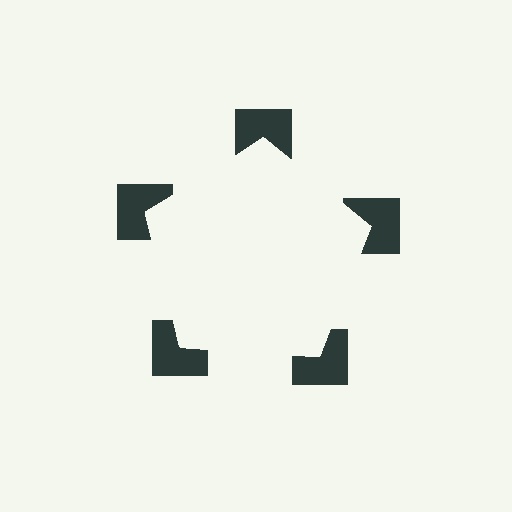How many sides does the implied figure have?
5 sides.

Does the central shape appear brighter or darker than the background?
It typically appears slightly brighter than the background, even though no actual brightness change is drawn.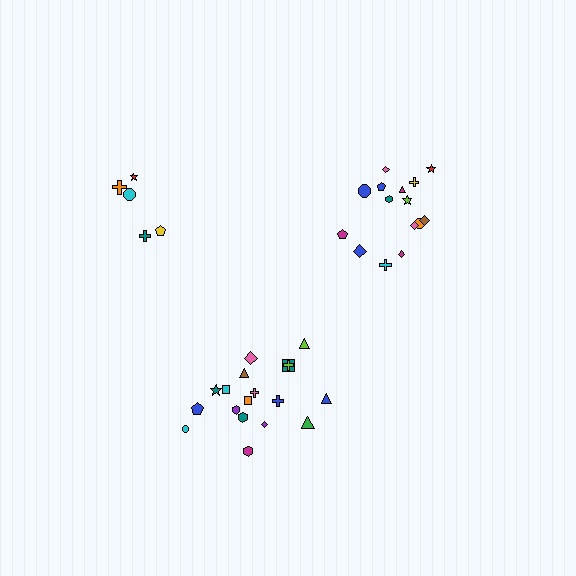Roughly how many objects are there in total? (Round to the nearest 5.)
Roughly 40 objects in total.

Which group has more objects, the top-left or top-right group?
The top-right group.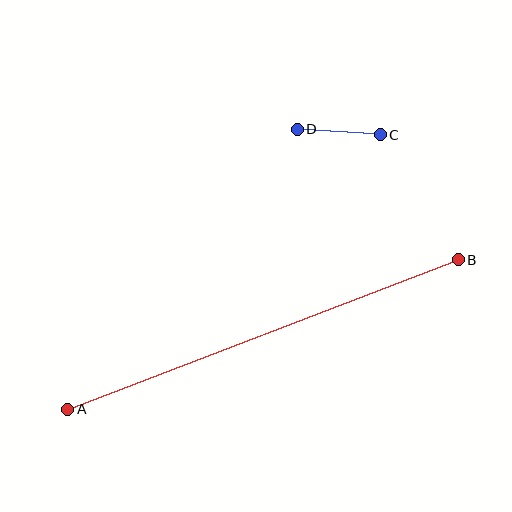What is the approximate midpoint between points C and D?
The midpoint is at approximately (339, 132) pixels.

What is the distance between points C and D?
The distance is approximately 83 pixels.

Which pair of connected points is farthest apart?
Points A and B are farthest apart.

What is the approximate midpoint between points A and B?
The midpoint is at approximately (263, 334) pixels.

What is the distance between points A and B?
The distance is approximately 418 pixels.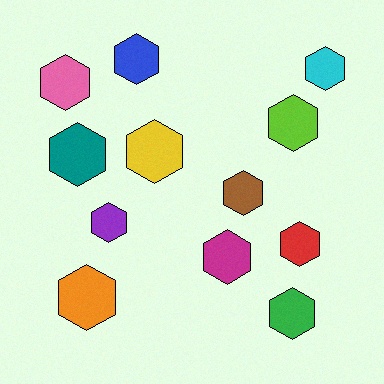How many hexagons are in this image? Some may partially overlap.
There are 12 hexagons.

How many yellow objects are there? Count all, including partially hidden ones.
There is 1 yellow object.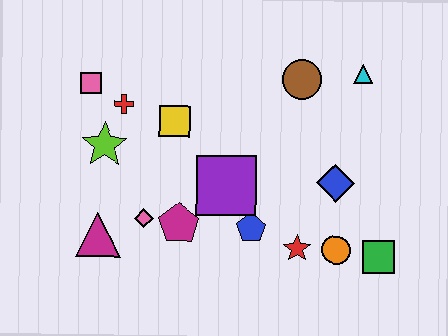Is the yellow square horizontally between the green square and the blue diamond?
No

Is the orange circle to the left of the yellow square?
No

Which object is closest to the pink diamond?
The magenta pentagon is closest to the pink diamond.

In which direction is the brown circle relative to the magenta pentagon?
The brown circle is above the magenta pentagon.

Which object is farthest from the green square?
The pink square is farthest from the green square.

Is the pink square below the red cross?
No